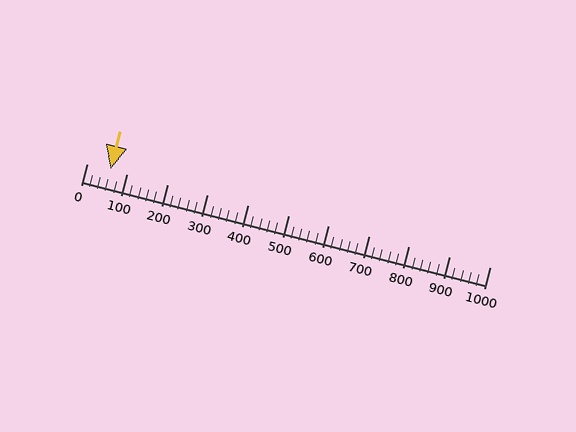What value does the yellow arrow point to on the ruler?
The yellow arrow points to approximately 60.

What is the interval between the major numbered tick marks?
The major tick marks are spaced 100 units apart.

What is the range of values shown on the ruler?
The ruler shows values from 0 to 1000.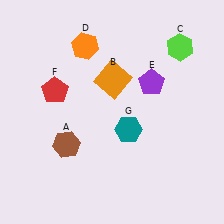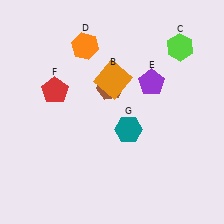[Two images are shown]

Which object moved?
The brown hexagon (A) moved up.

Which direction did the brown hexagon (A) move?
The brown hexagon (A) moved up.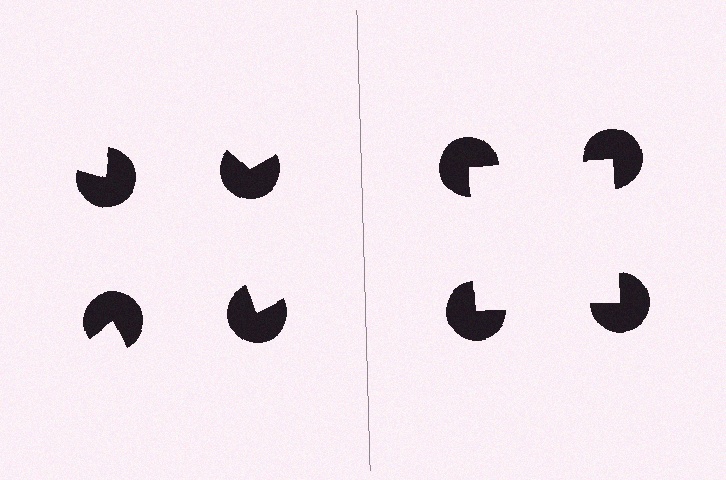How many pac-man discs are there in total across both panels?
8 — 4 on each side.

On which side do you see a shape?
An illusory square appears on the right side. On the left side the wedge cuts are rotated, so no coherent shape forms.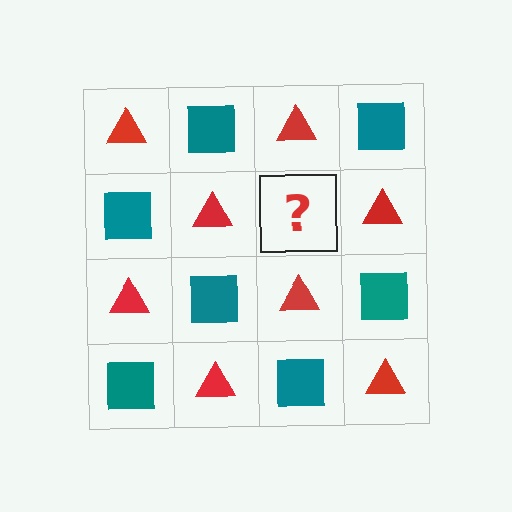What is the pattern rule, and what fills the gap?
The rule is that it alternates red triangle and teal square in a checkerboard pattern. The gap should be filled with a teal square.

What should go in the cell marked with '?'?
The missing cell should contain a teal square.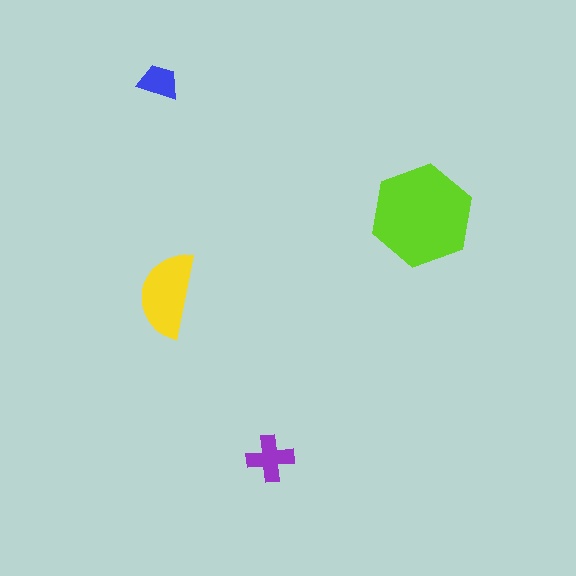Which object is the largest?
The lime hexagon.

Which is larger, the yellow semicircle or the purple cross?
The yellow semicircle.